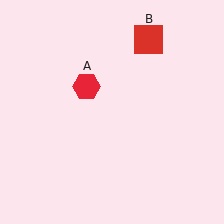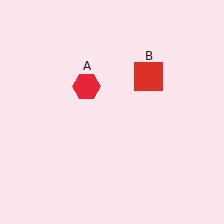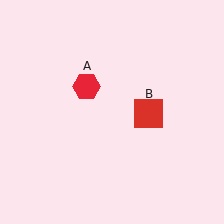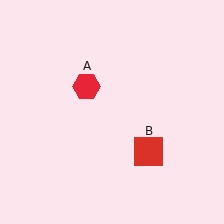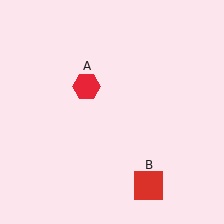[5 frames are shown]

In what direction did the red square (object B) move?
The red square (object B) moved down.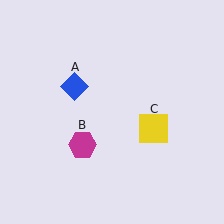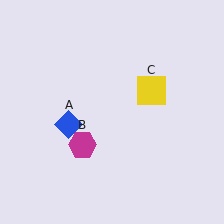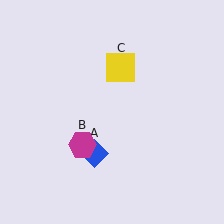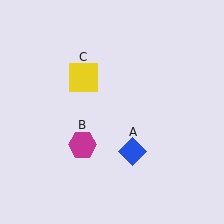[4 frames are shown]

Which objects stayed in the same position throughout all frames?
Magenta hexagon (object B) remained stationary.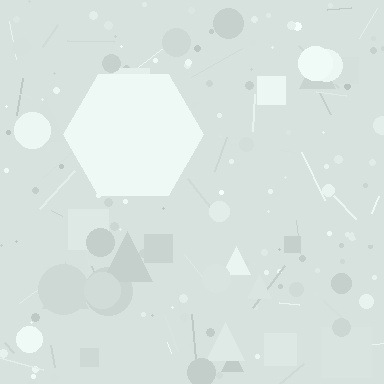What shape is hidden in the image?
A hexagon is hidden in the image.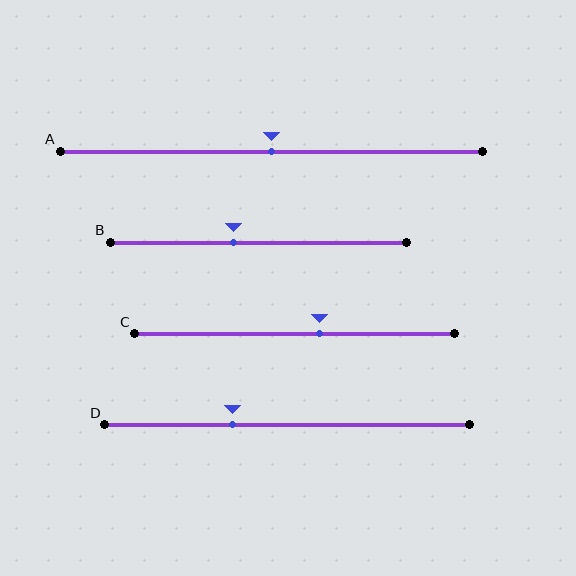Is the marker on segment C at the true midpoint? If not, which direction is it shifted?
No, the marker on segment C is shifted to the right by about 8% of the segment length.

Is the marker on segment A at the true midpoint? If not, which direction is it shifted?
Yes, the marker on segment A is at the true midpoint.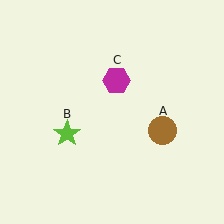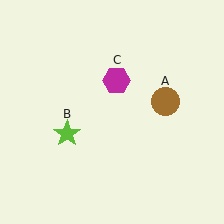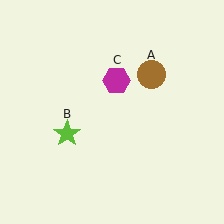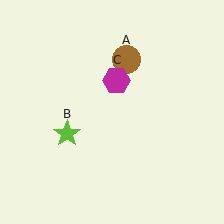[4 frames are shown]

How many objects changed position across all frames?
1 object changed position: brown circle (object A).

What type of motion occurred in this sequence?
The brown circle (object A) rotated counterclockwise around the center of the scene.